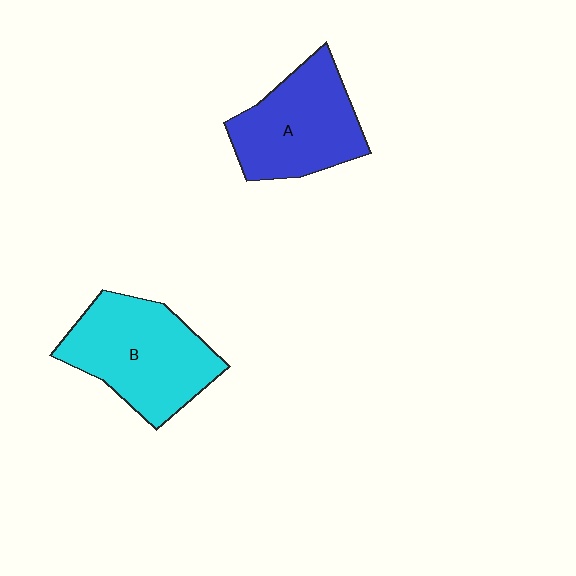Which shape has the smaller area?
Shape A (blue).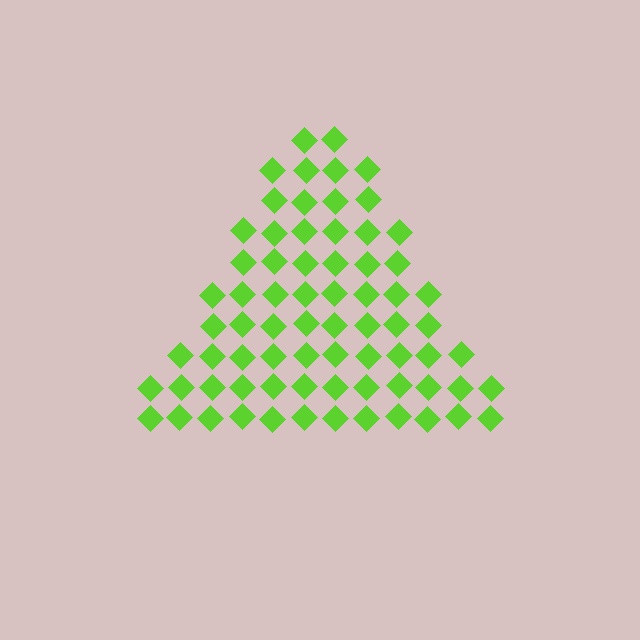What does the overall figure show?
The overall figure shows a triangle.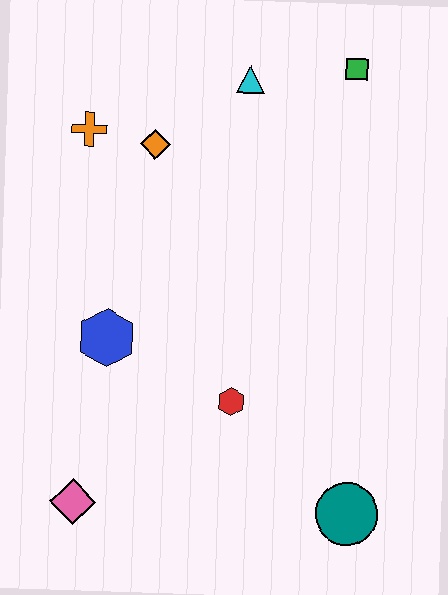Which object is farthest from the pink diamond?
The green square is farthest from the pink diamond.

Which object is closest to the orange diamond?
The orange cross is closest to the orange diamond.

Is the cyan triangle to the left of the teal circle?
Yes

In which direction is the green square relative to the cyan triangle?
The green square is to the right of the cyan triangle.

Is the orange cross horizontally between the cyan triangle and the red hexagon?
No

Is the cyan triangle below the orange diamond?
No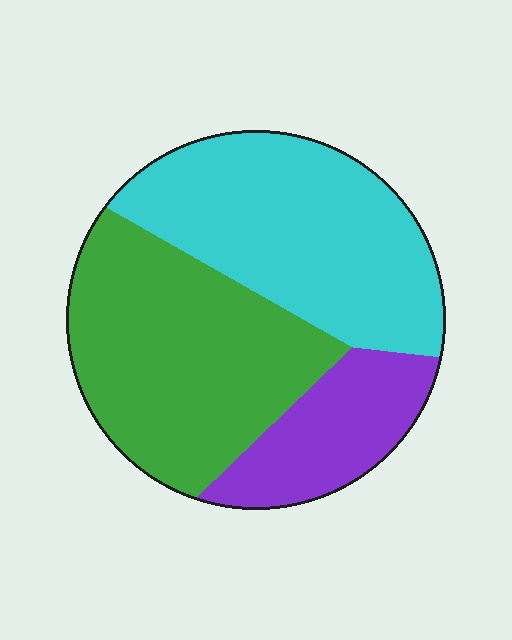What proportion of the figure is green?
Green takes up about two fifths (2/5) of the figure.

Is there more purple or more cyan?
Cyan.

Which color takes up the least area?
Purple, at roughly 20%.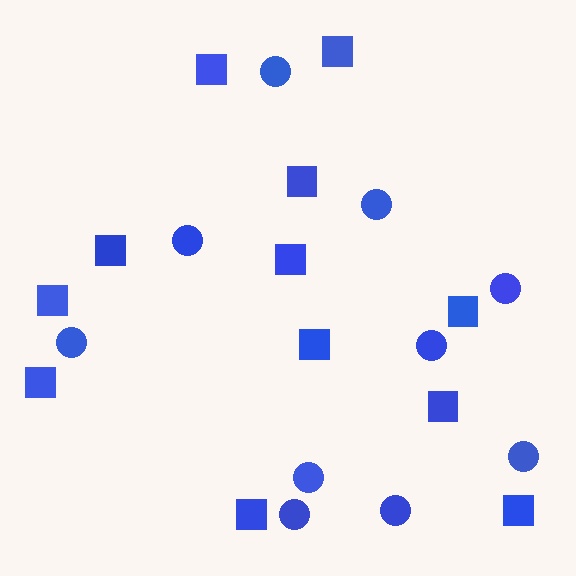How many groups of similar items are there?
There are 2 groups: one group of squares (12) and one group of circles (10).